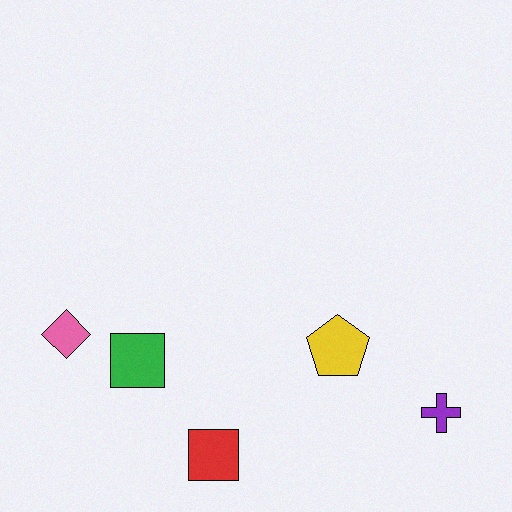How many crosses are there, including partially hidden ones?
There is 1 cross.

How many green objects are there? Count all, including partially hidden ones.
There is 1 green object.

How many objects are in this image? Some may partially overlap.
There are 5 objects.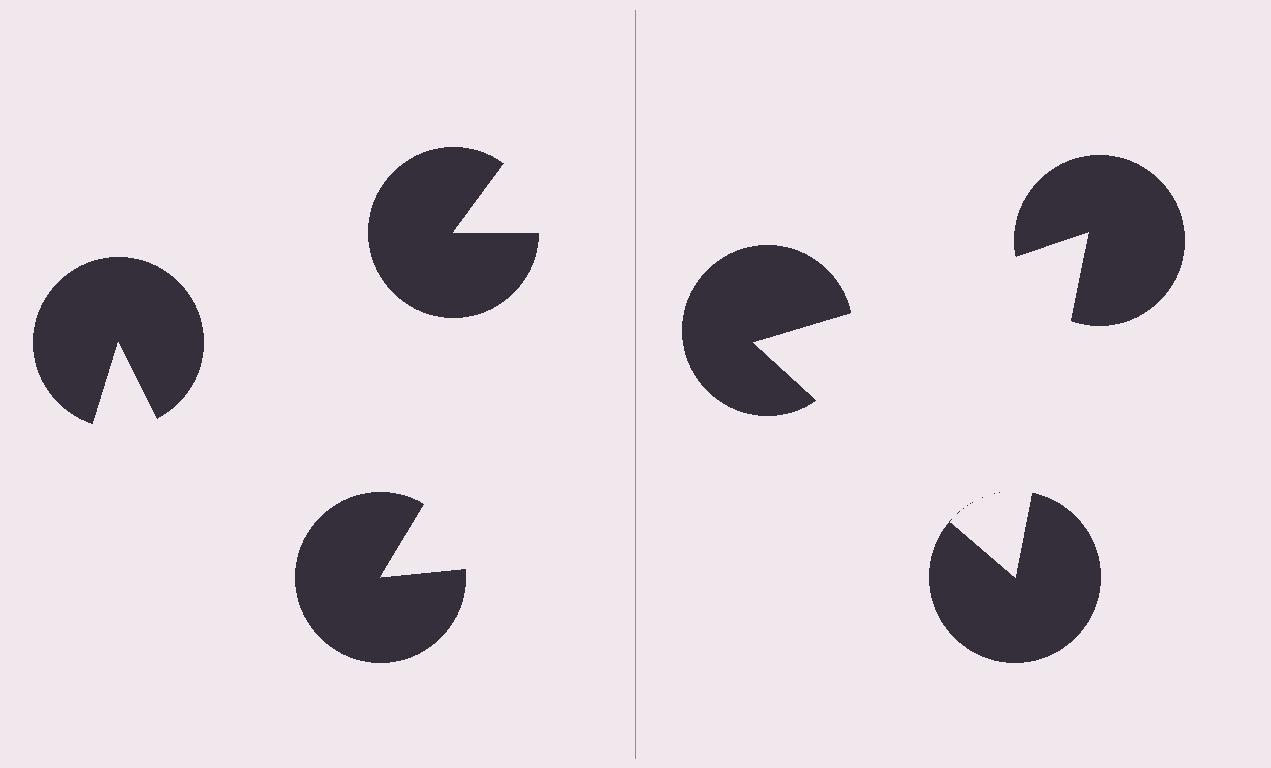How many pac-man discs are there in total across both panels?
6 — 3 on each side.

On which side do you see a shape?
An illusory triangle appears on the right side. On the left side the wedge cuts are rotated, so no coherent shape forms.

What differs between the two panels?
The pac-man discs are positioned identically on both sides; only the wedge orientations differ. On the right they align to a triangle; on the left they are misaligned.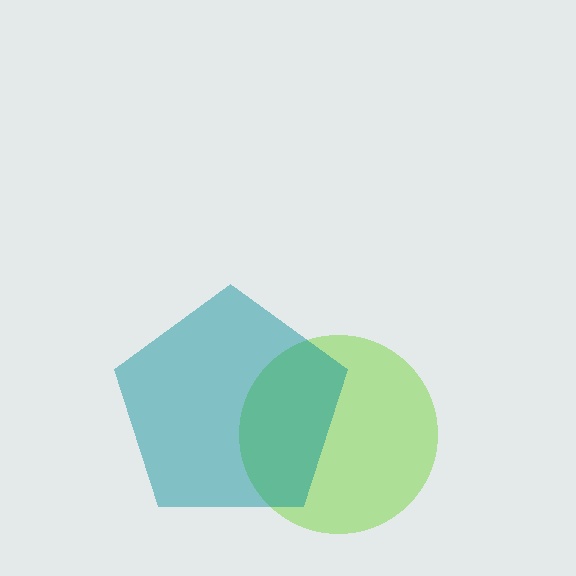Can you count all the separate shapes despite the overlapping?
Yes, there are 2 separate shapes.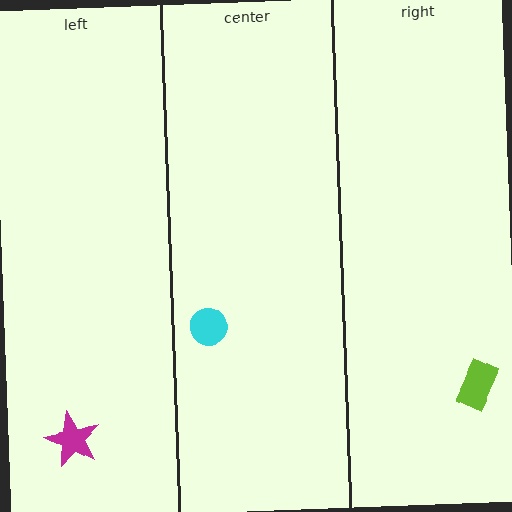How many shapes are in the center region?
1.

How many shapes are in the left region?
1.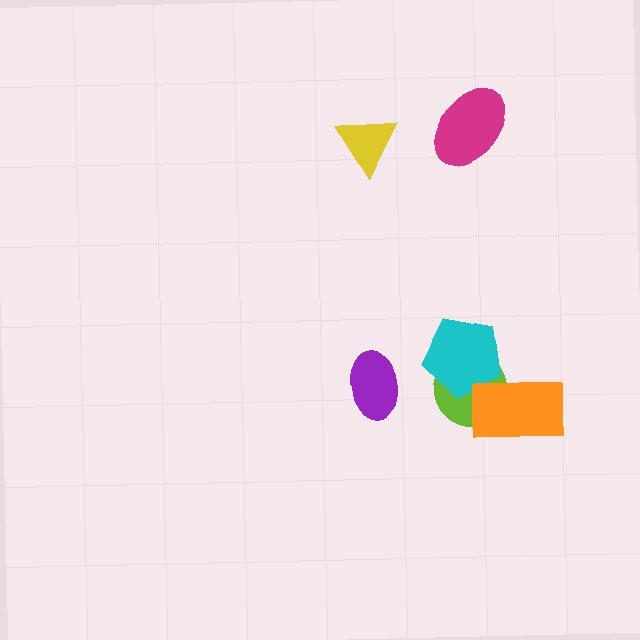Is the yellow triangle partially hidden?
No, no other shape covers it.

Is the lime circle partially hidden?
Yes, it is partially covered by another shape.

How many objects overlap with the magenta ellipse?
0 objects overlap with the magenta ellipse.